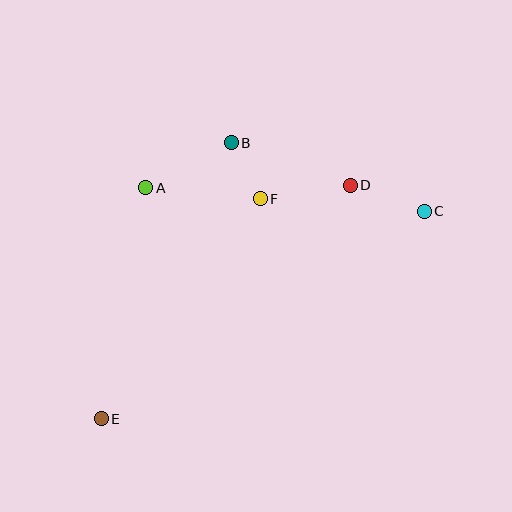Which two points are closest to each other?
Points B and F are closest to each other.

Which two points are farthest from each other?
Points C and E are farthest from each other.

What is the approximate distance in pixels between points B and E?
The distance between B and E is approximately 305 pixels.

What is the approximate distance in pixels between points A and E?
The distance between A and E is approximately 235 pixels.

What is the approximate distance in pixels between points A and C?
The distance between A and C is approximately 279 pixels.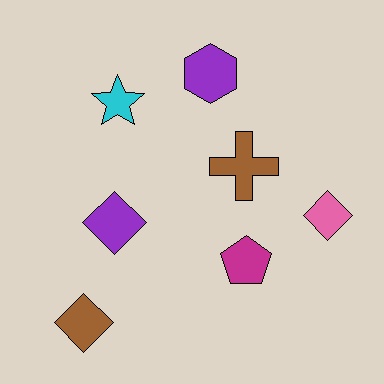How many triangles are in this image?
There are no triangles.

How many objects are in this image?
There are 7 objects.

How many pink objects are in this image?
There is 1 pink object.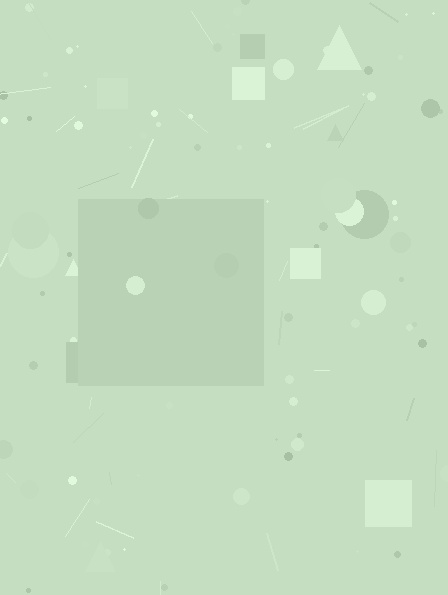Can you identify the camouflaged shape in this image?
The camouflaged shape is a square.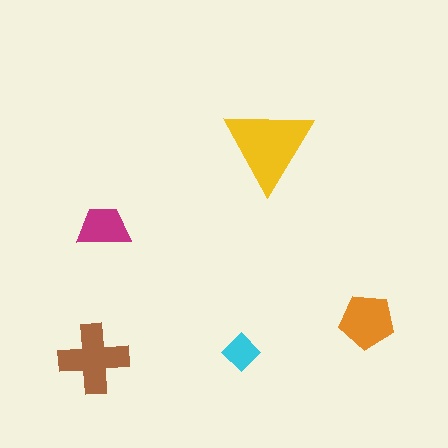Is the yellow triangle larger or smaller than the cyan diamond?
Larger.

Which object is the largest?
The yellow triangle.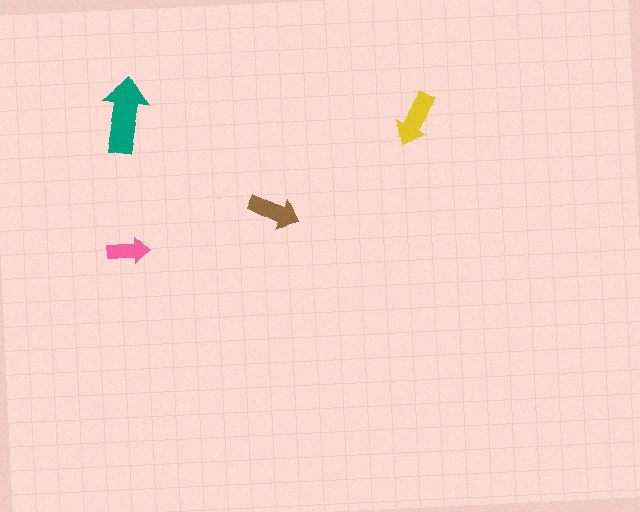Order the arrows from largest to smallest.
the teal one, the yellow one, the brown one, the pink one.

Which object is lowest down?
The pink arrow is bottommost.